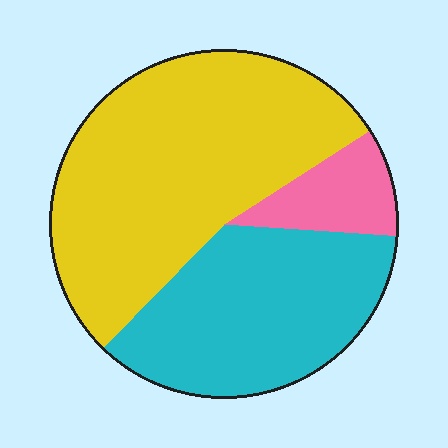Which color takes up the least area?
Pink, at roughly 10%.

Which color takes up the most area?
Yellow, at roughly 55%.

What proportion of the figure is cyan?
Cyan covers about 35% of the figure.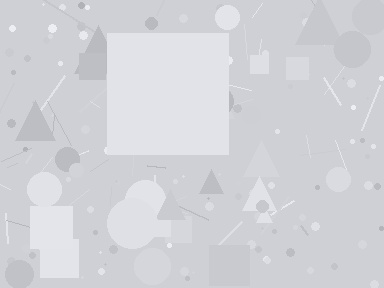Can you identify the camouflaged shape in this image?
The camouflaged shape is a square.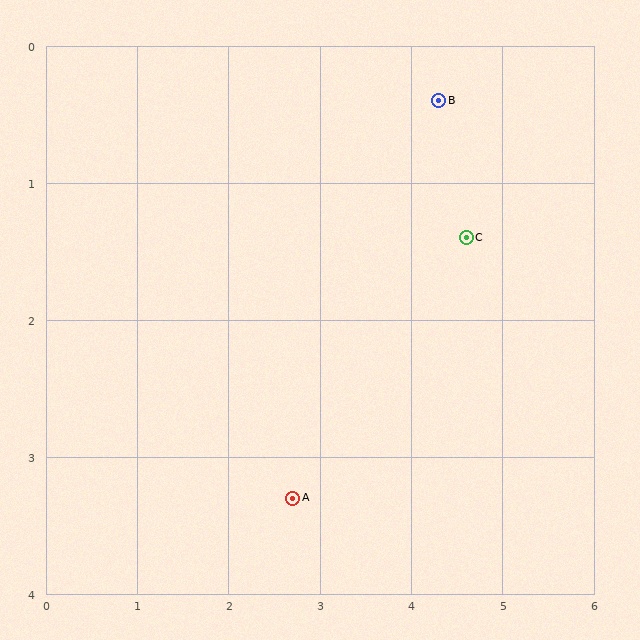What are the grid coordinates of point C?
Point C is at approximately (4.6, 1.4).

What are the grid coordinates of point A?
Point A is at approximately (2.7, 3.3).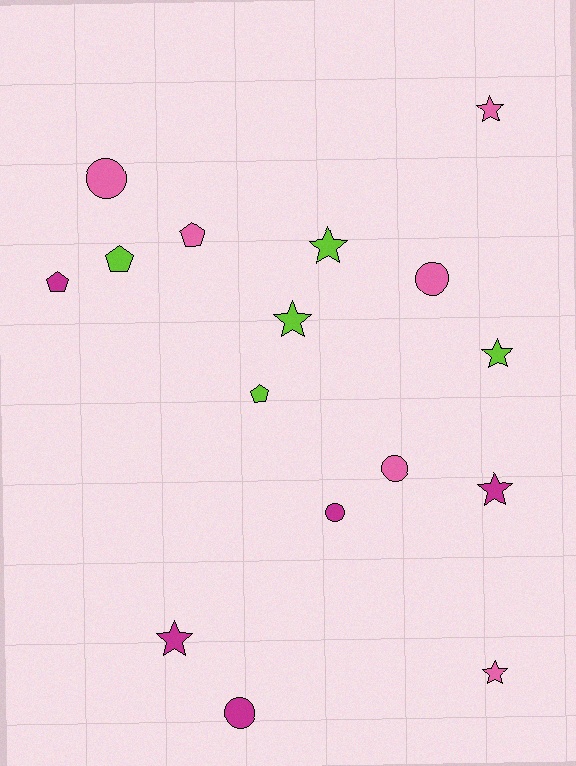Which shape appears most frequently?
Star, with 7 objects.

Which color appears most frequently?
Pink, with 6 objects.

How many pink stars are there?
There are 2 pink stars.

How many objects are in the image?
There are 16 objects.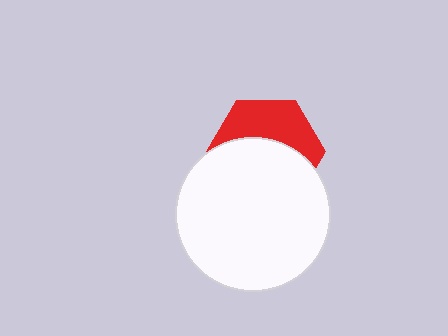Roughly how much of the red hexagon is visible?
A small part of it is visible (roughly 43%).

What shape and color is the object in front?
The object in front is a white circle.